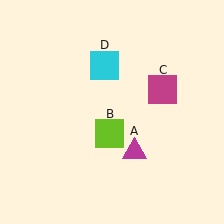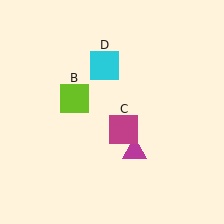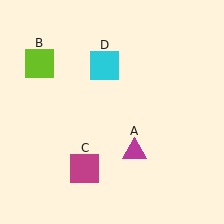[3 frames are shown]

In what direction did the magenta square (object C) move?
The magenta square (object C) moved down and to the left.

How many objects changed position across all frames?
2 objects changed position: lime square (object B), magenta square (object C).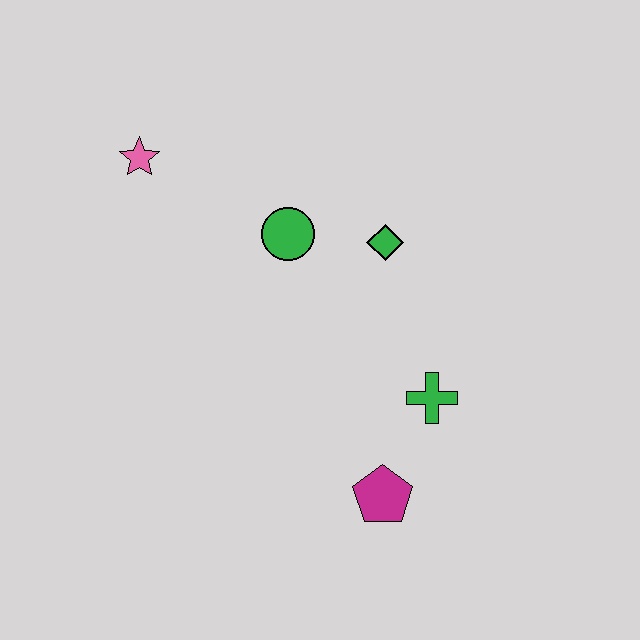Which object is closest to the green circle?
The green diamond is closest to the green circle.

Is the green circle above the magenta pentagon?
Yes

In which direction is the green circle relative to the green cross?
The green circle is above the green cross.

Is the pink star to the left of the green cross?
Yes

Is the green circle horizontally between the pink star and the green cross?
Yes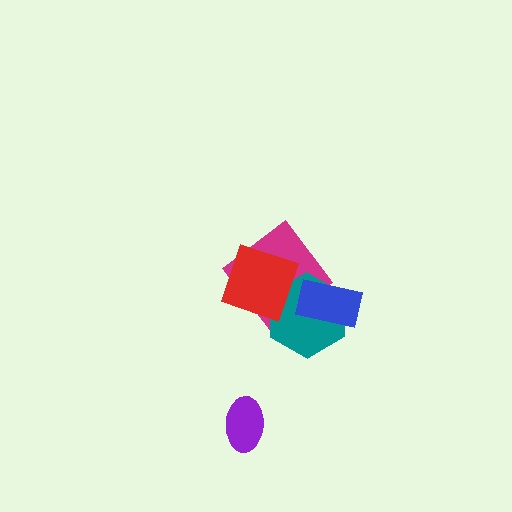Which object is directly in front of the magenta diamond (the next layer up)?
The teal hexagon is directly in front of the magenta diamond.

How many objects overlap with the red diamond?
2 objects overlap with the red diamond.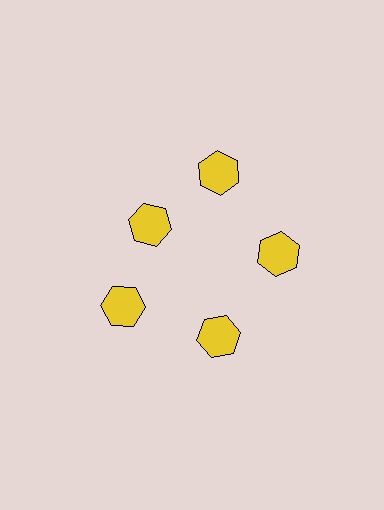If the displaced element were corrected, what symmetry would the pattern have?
It would have 5-fold rotational symmetry — the pattern would map onto itself every 72 degrees.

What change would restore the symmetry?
The symmetry would be restored by moving it outward, back onto the ring so that all 5 hexagons sit at equal angles and equal distance from the center.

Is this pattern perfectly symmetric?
No. The 5 yellow hexagons are arranged in a ring, but one element near the 10 o'clock position is pulled inward toward the center, breaking the 5-fold rotational symmetry.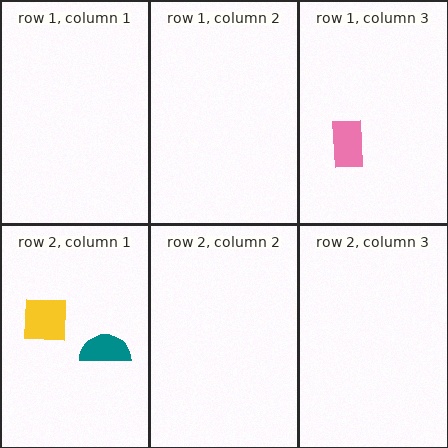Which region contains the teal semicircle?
The row 2, column 1 region.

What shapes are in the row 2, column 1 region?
The yellow square, the teal semicircle.